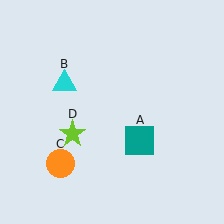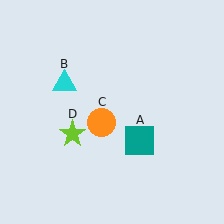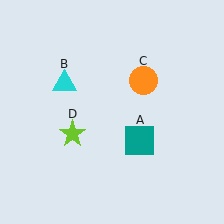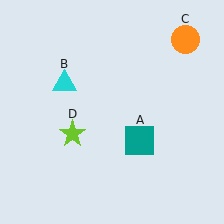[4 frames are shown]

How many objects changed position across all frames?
1 object changed position: orange circle (object C).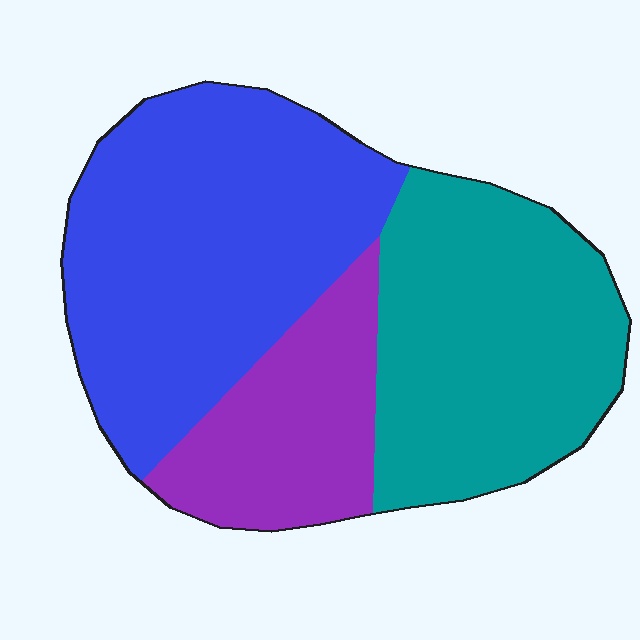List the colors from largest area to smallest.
From largest to smallest: blue, teal, purple.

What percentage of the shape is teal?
Teal covers roughly 35% of the shape.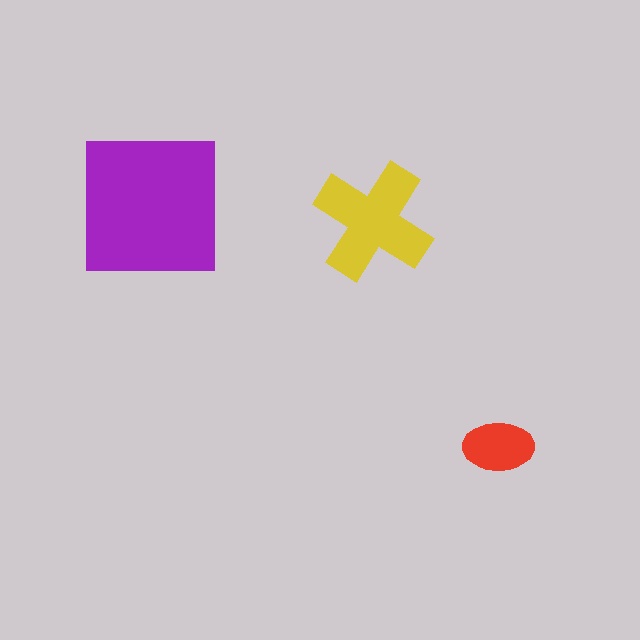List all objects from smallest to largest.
The red ellipse, the yellow cross, the purple square.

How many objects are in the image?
There are 3 objects in the image.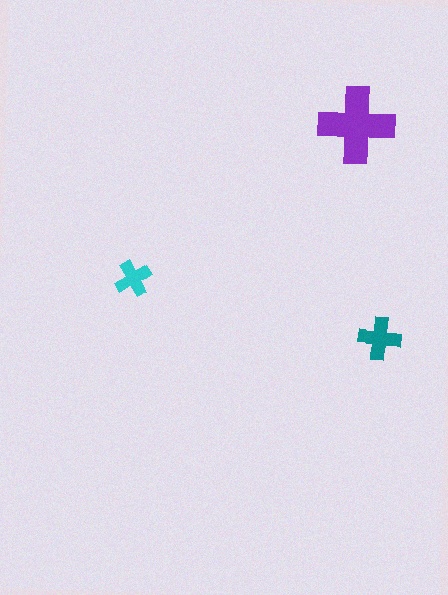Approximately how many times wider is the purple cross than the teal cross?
About 2 times wider.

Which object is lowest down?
The teal cross is bottommost.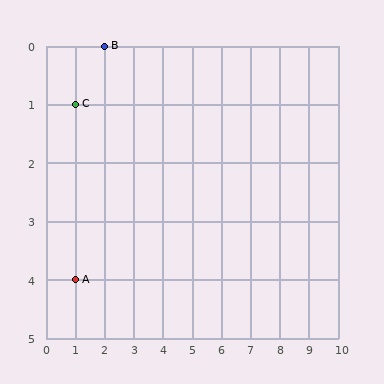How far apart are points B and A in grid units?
Points B and A are 1 column and 4 rows apart (about 4.1 grid units diagonally).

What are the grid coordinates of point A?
Point A is at grid coordinates (1, 4).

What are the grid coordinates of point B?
Point B is at grid coordinates (2, 0).